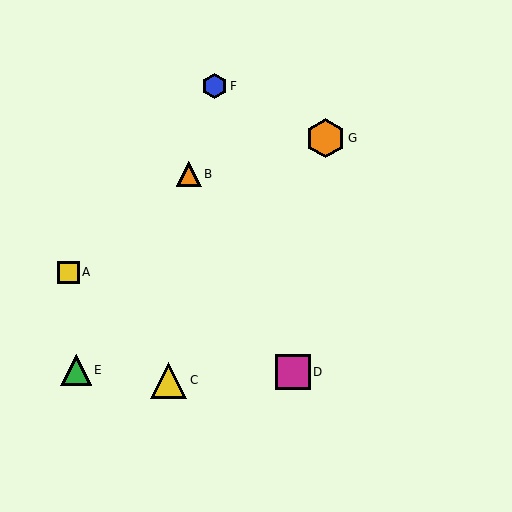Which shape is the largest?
The orange hexagon (labeled G) is the largest.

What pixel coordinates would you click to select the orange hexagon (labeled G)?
Click at (325, 138) to select the orange hexagon G.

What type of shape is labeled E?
Shape E is a green triangle.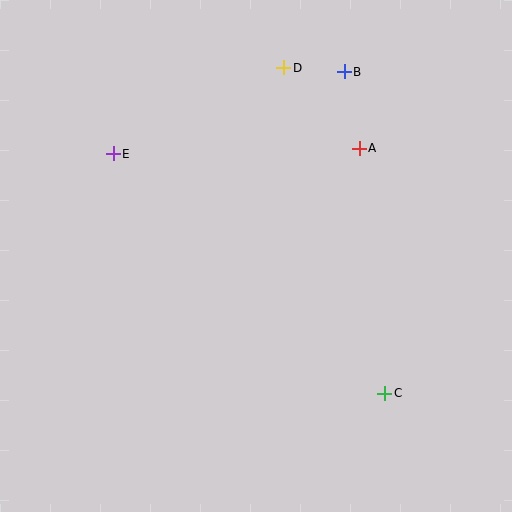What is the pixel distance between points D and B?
The distance between D and B is 61 pixels.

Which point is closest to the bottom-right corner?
Point C is closest to the bottom-right corner.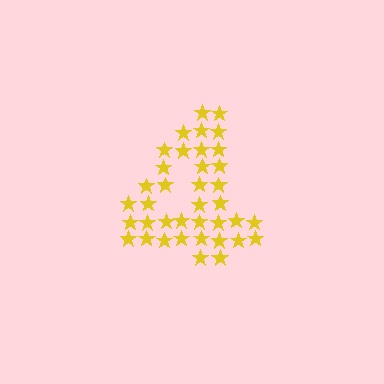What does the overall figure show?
The overall figure shows the digit 4.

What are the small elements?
The small elements are stars.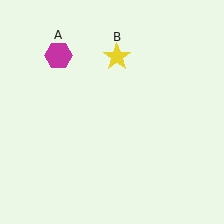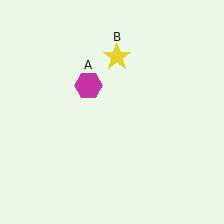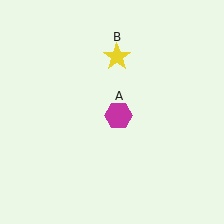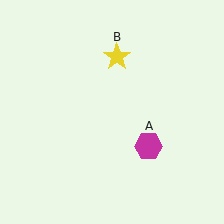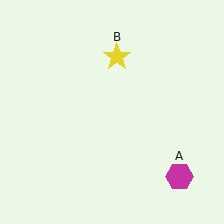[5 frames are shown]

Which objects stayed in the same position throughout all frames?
Yellow star (object B) remained stationary.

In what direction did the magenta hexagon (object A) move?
The magenta hexagon (object A) moved down and to the right.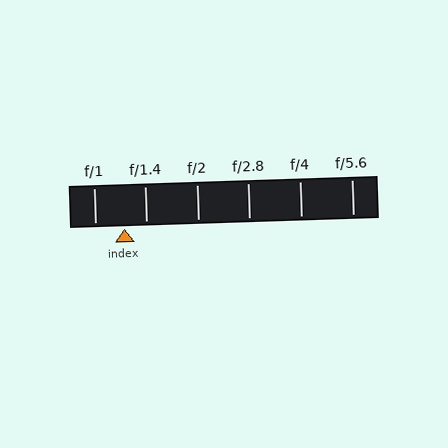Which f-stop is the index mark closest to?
The index mark is closest to f/1.4.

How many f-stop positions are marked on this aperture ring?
There are 6 f-stop positions marked.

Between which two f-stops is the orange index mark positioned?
The index mark is between f/1 and f/1.4.